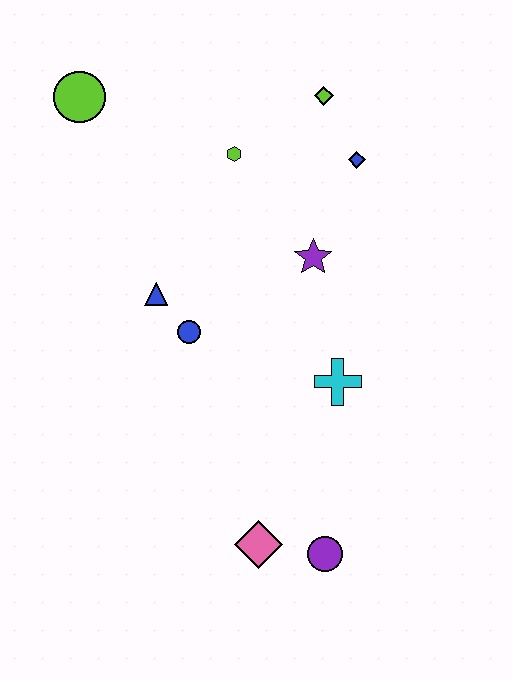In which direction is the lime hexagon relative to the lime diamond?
The lime hexagon is to the left of the lime diamond.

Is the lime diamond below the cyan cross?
No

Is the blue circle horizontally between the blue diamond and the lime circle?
Yes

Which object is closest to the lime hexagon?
The lime diamond is closest to the lime hexagon.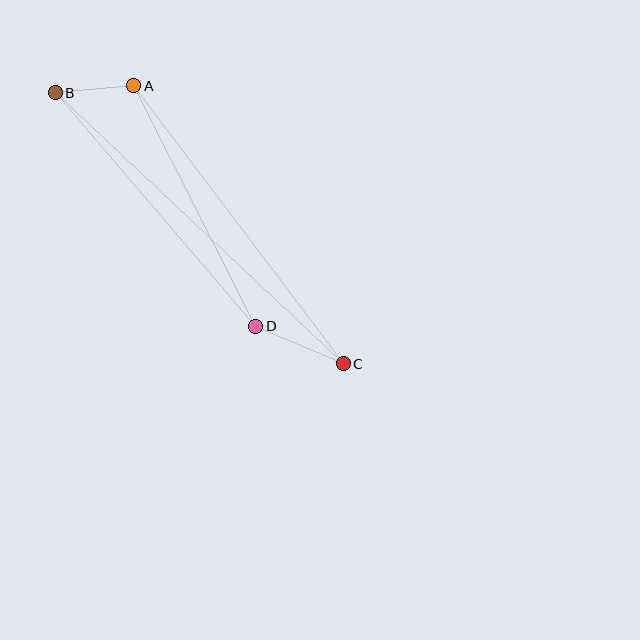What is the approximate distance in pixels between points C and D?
The distance between C and D is approximately 95 pixels.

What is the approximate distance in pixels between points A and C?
The distance between A and C is approximately 348 pixels.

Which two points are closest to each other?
Points A and B are closest to each other.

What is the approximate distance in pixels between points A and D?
The distance between A and D is approximately 270 pixels.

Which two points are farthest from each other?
Points B and C are farthest from each other.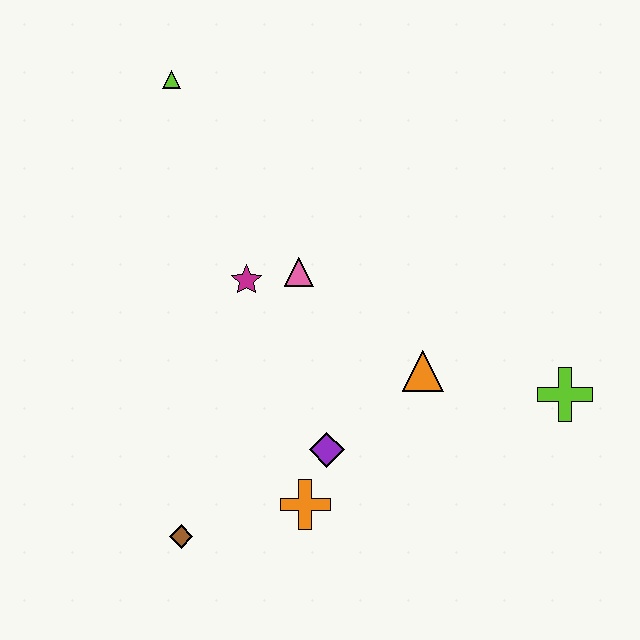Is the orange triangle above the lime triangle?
No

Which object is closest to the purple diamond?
The orange cross is closest to the purple diamond.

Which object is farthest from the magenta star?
The lime cross is farthest from the magenta star.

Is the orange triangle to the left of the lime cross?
Yes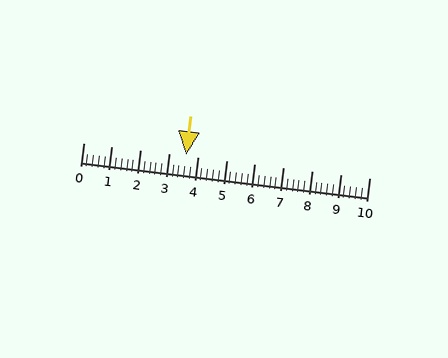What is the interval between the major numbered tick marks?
The major tick marks are spaced 1 units apart.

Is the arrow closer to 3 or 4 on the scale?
The arrow is closer to 4.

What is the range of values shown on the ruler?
The ruler shows values from 0 to 10.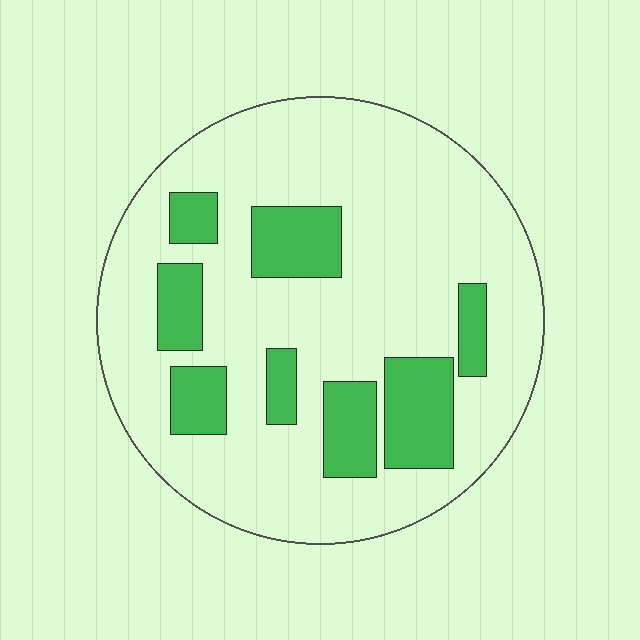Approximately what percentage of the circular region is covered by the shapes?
Approximately 20%.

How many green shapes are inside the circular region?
8.